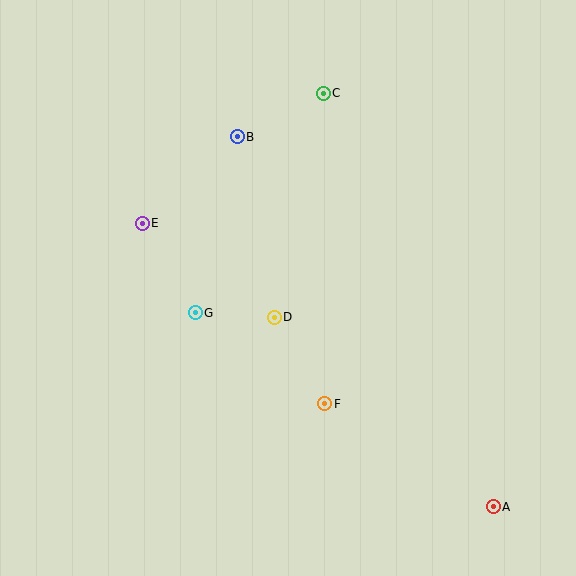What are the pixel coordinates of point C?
Point C is at (323, 93).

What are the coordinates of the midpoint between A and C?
The midpoint between A and C is at (408, 300).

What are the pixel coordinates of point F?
Point F is at (325, 404).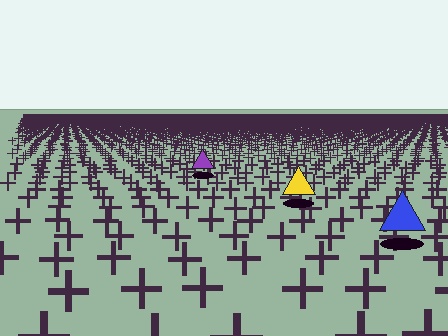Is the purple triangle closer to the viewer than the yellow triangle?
No. The yellow triangle is closer — you can tell from the texture gradient: the ground texture is coarser near it.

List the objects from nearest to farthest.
From nearest to farthest: the blue triangle, the yellow triangle, the purple triangle.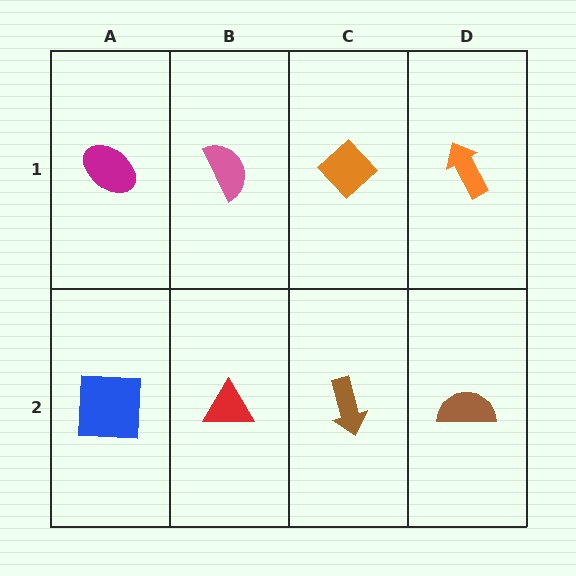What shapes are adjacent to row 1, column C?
A brown arrow (row 2, column C), a pink semicircle (row 1, column B), an orange arrow (row 1, column D).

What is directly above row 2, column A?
A magenta ellipse.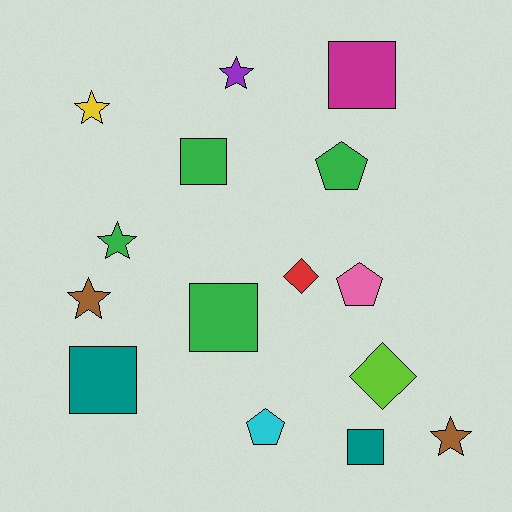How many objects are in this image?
There are 15 objects.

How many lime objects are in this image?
There is 1 lime object.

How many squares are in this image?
There are 5 squares.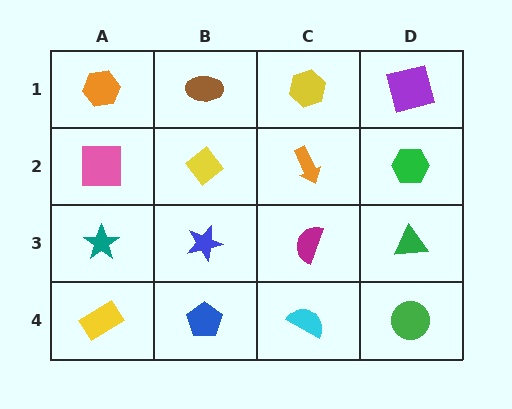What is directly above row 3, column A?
A pink square.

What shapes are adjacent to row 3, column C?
An orange arrow (row 2, column C), a cyan semicircle (row 4, column C), a blue star (row 3, column B), a green triangle (row 3, column D).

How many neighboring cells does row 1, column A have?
2.